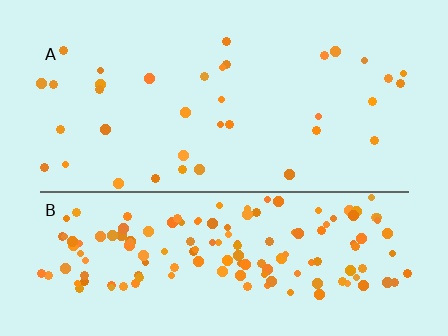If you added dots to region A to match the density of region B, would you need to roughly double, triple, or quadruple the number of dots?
Approximately quadruple.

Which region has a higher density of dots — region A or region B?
B (the bottom).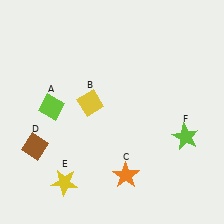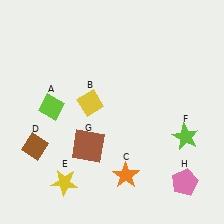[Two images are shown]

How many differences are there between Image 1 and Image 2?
There are 2 differences between the two images.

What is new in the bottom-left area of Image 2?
A brown square (G) was added in the bottom-left area of Image 2.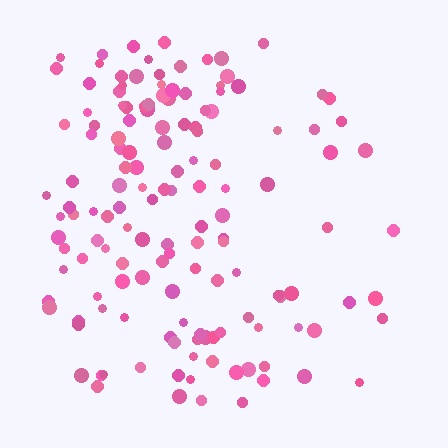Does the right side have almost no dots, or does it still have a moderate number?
Still a moderate number, just noticeably fewer than the left.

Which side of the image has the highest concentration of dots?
The left.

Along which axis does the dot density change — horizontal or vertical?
Horizontal.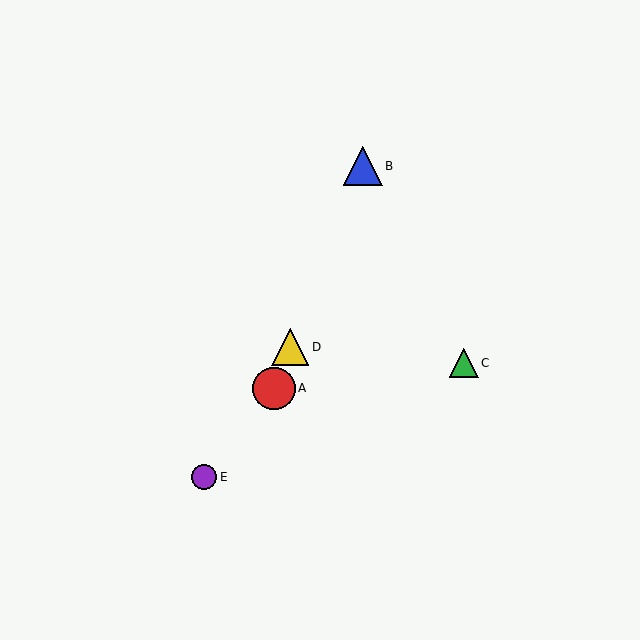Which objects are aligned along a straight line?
Objects A, B, D are aligned along a straight line.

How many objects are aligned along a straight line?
3 objects (A, B, D) are aligned along a straight line.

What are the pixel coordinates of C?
Object C is at (464, 363).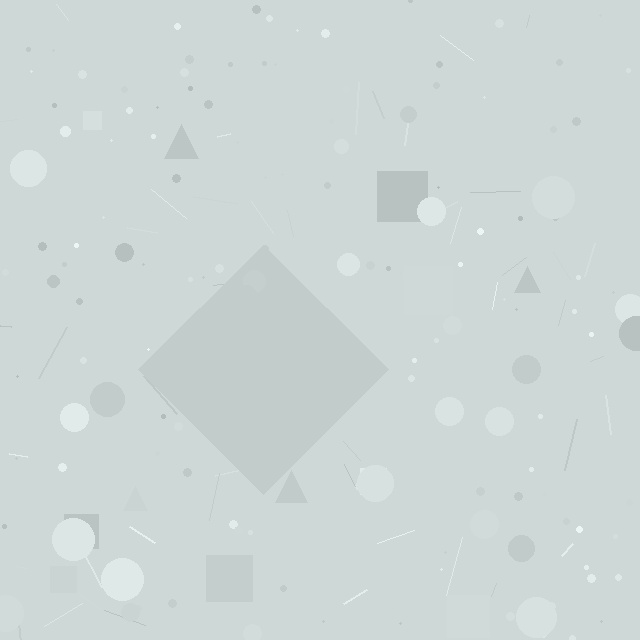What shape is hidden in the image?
A diamond is hidden in the image.